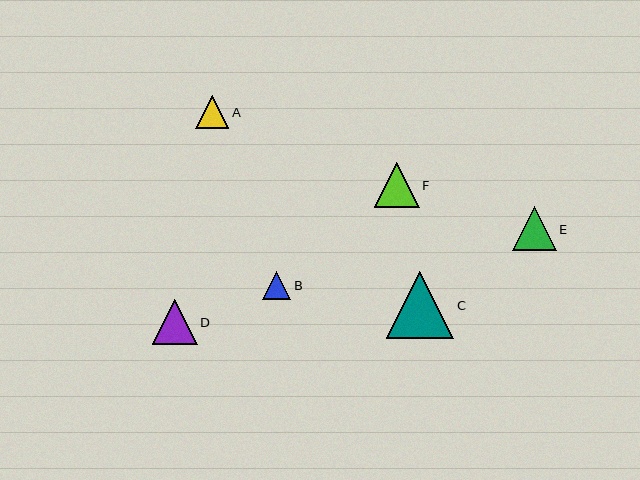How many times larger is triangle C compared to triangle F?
Triangle C is approximately 1.5 times the size of triangle F.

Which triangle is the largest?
Triangle C is the largest with a size of approximately 68 pixels.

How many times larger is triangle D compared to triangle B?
Triangle D is approximately 1.6 times the size of triangle B.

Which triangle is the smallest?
Triangle B is the smallest with a size of approximately 28 pixels.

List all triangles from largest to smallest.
From largest to smallest: C, D, F, E, A, B.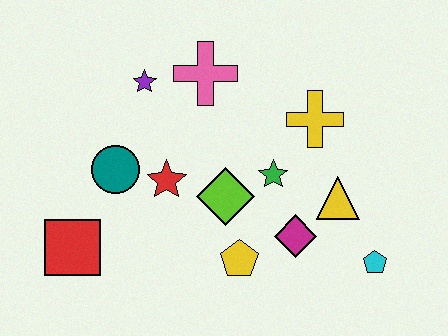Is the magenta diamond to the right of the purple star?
Yes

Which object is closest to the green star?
The lime diamond is closest to the green star.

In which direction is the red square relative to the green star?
The red square is to the left of the green star.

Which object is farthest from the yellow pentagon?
The purple star is farthest from the yellow pentagon.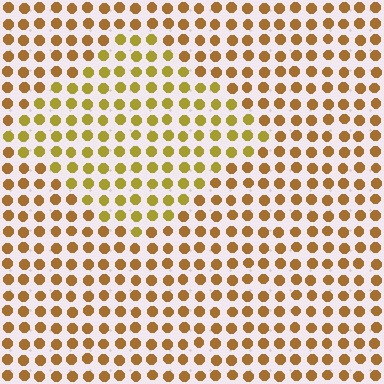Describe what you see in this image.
The image is filled with small brown elements in a uniform arrangement. A diamond-shaped region is visible where the elements are tinted to a slightly different hue, forming a subtle color boundary.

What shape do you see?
I see a diamond.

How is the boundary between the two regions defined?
The boundary is defined purely by a slight shift in hue (about 24 degrees). Spacing, size, and orientation are identical on both sides.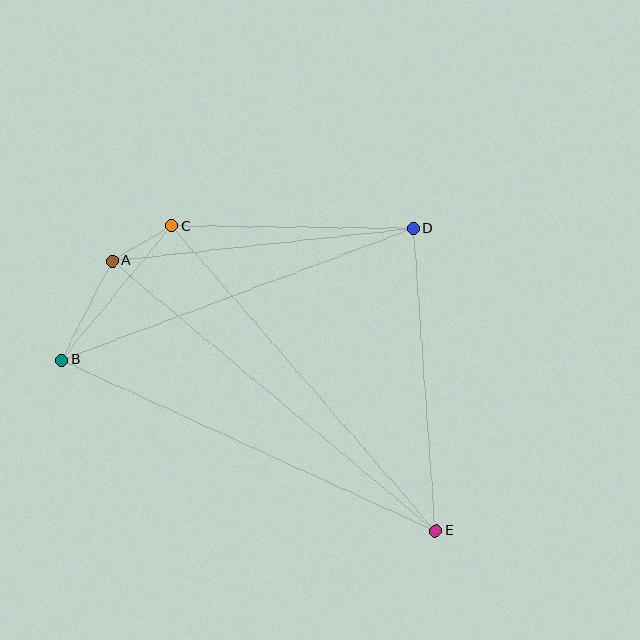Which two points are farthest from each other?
Points A and E are farthest from each other.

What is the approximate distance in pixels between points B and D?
The distance between B and D is approximately 375 pixels.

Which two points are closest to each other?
Points A and C are closest to each other.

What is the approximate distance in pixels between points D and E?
The distance between D and E is approximately 303 pixels.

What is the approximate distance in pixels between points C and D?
The distance between C and D is approximately 242 pixels.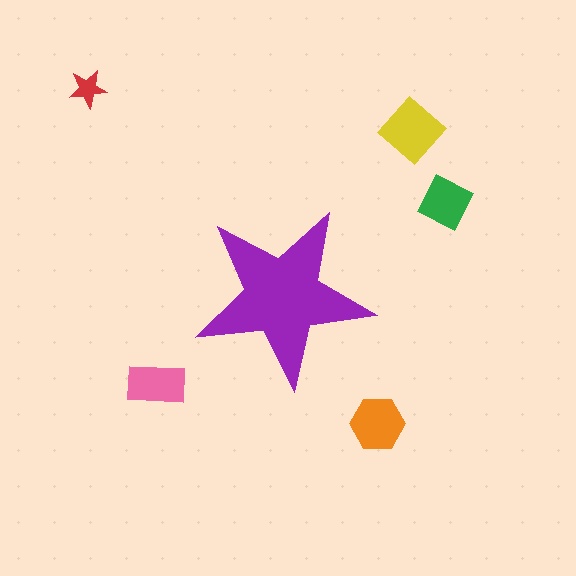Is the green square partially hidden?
No, the green square is fully visible.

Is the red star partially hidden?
No, the red star is fully visible.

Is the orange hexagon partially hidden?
No, the orange hexagon is fully visible.